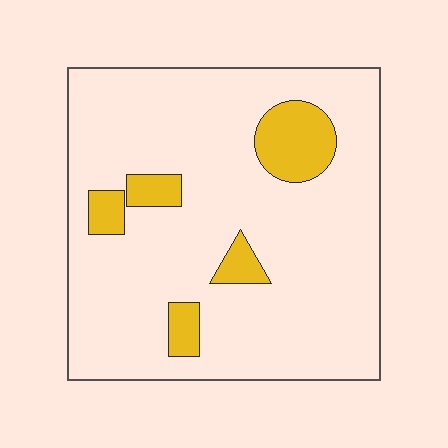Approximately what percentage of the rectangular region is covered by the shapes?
Approximately 15%.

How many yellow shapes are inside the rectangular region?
5.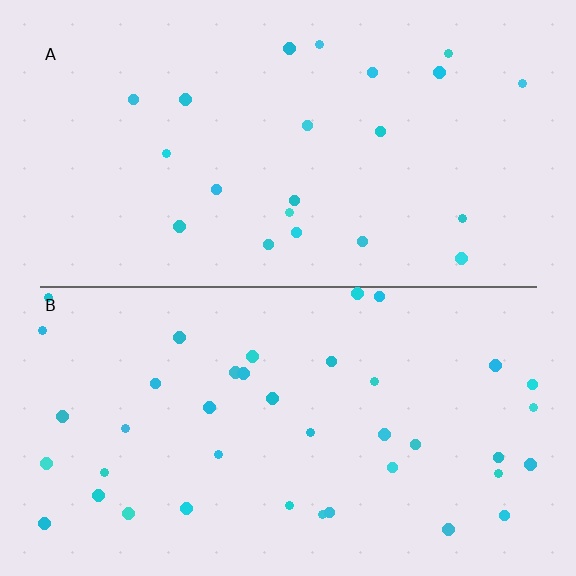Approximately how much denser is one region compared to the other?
Approximately 1.8× — region B over region A.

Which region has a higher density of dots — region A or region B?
B (the bottom).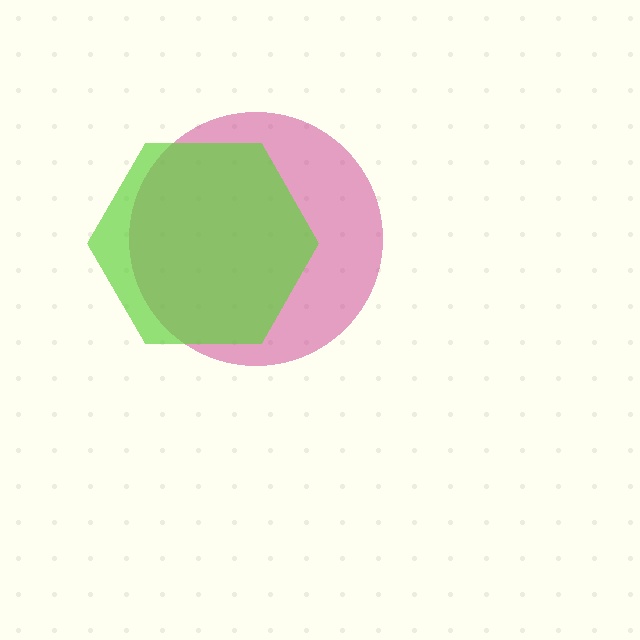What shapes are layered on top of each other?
The layered shapes are: a magenta circle, a lime hexagon.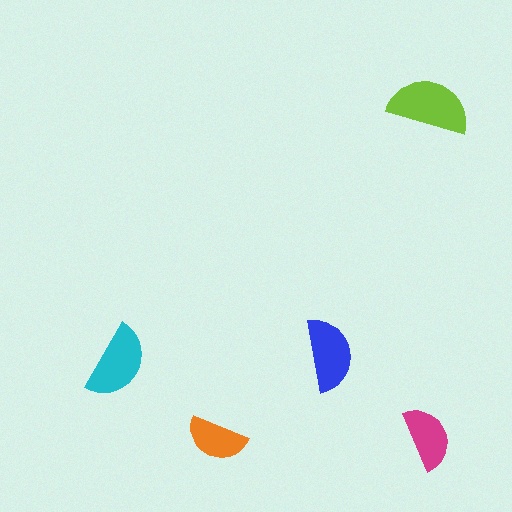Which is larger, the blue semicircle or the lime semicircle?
The lime one.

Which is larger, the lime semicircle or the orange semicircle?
The lime one.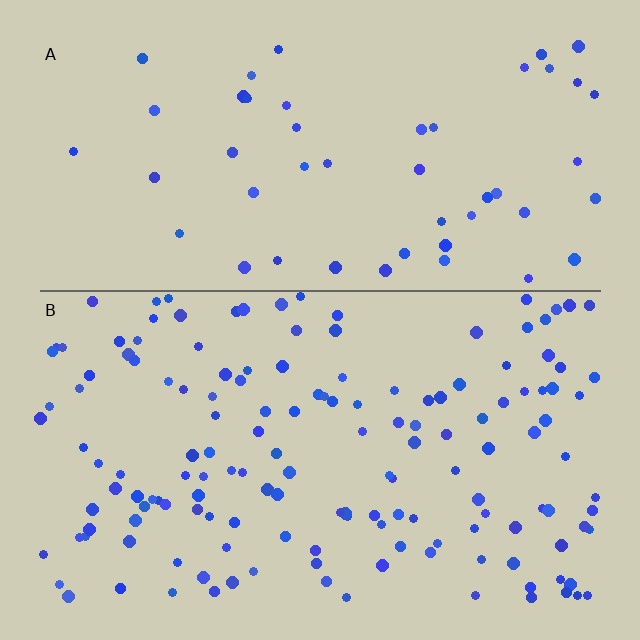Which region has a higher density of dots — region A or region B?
B (the bottom).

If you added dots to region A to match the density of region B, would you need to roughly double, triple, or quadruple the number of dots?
Approximately triple.